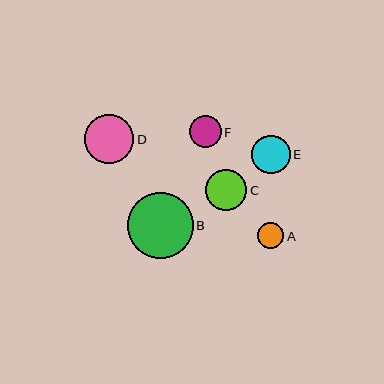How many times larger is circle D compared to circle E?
Circle D is approximately 1.3 times the size of circle E.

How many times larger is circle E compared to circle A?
Circle E is approximately 1.5 times the size of circle A.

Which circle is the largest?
Circle B is the largest with a size of approximately 66 pixels.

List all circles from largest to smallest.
From largest to smallest: B, D, C, E, F, A.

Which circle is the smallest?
Circle A is the smallest with a size of approximately 27 pixels.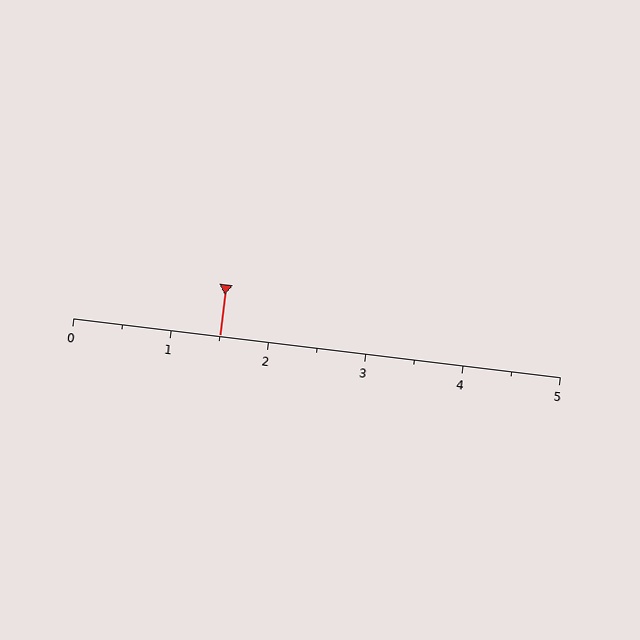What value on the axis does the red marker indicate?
The marker indicates approximately 1.5.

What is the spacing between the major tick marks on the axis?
The major ticks are spaced 1 apart.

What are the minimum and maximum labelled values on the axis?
The axis runs from 0 to 5.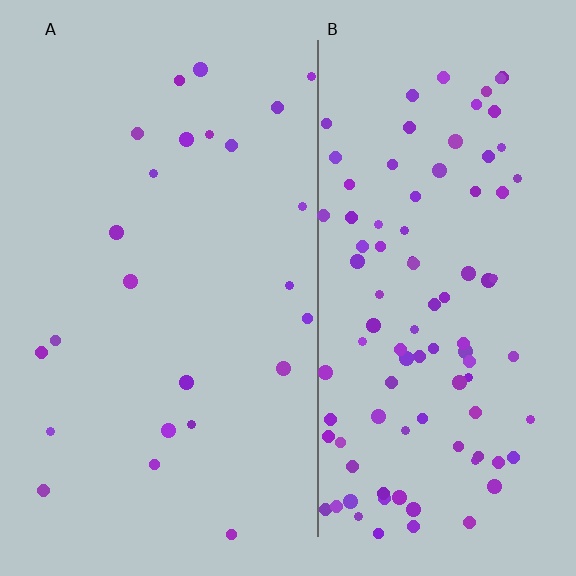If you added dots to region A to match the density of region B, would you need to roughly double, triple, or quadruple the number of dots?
Approximately quadruple.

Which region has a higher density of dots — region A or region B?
B (the right).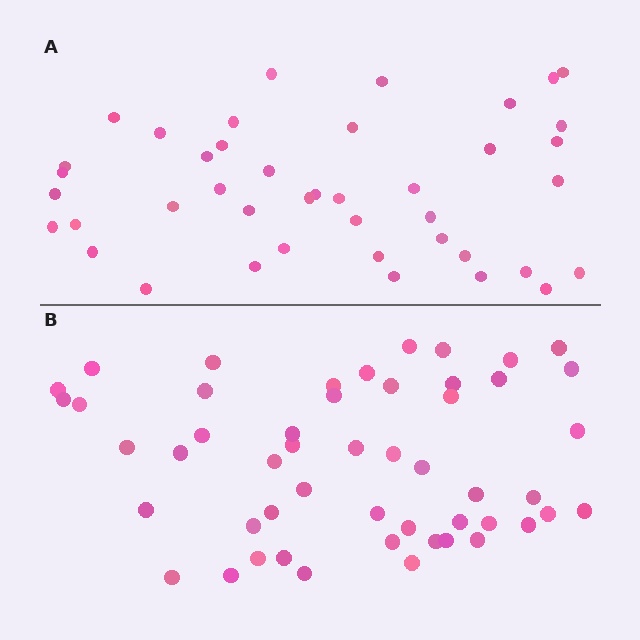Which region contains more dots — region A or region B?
Region B (the bottom region) has more dots.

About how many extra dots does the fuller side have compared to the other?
Region B has roughly 8 or so more dots than region A.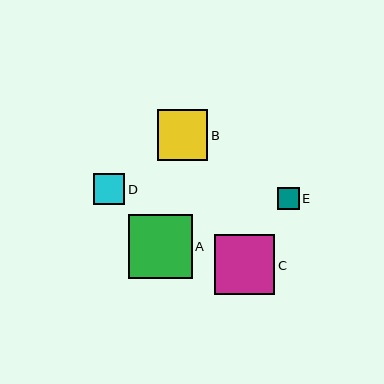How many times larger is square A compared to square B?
Square A is approximately 1.3 times the size of square B.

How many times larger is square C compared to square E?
Square C is approximately 2.8 times the size of square E.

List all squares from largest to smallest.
From largest to smallest: A, C, B, D, E.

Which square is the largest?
Square A is the largest with a size of approximately 63 pixels.